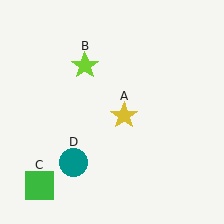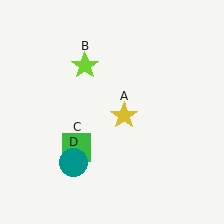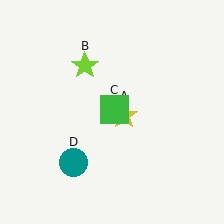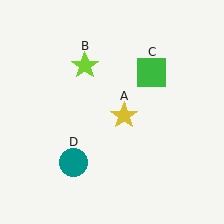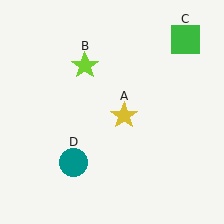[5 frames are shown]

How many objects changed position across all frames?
1 object changed position: green square (object C).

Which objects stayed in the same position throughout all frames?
Yellow star (object A) and lime star (object B) and teal circle (object D) remained stationary.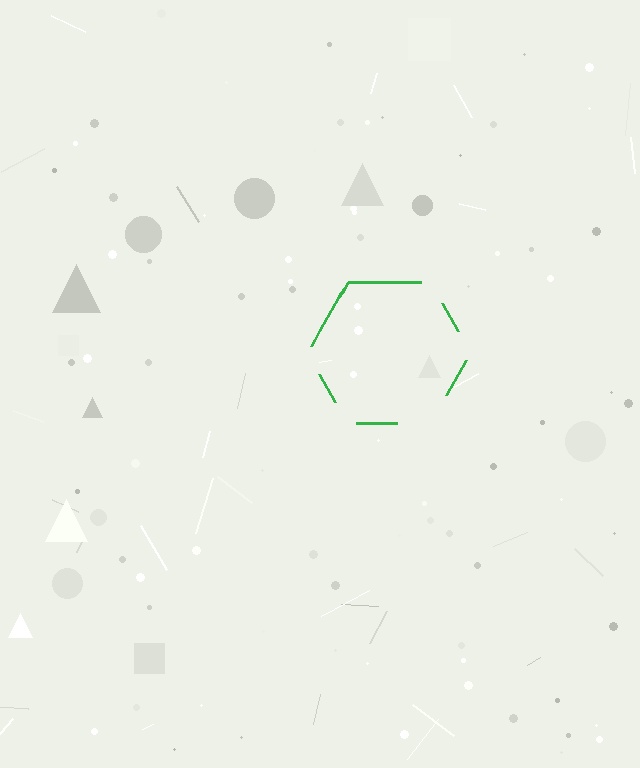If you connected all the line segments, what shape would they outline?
They would outline a hexagon.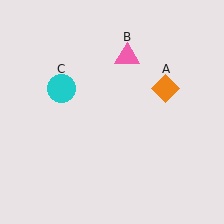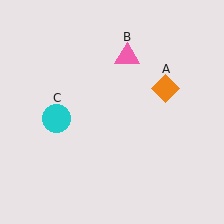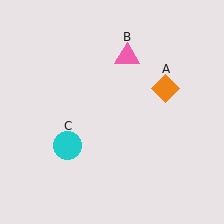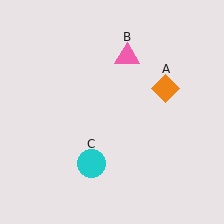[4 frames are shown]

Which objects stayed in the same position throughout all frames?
Orange diamond (object A) and pink triangle (object B) remained stationary.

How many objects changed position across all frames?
1 object changed position: cyan circle (object C).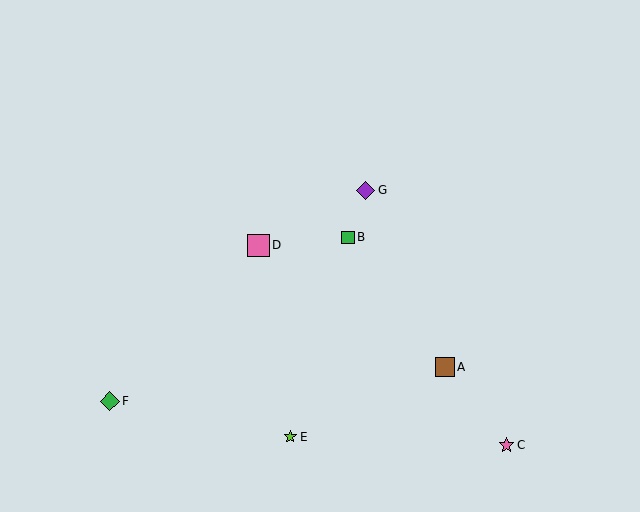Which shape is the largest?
The pink square (labeled D) is the largest.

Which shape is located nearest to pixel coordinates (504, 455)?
The pink star (labeled C) at (507, 445) is nearest to that location.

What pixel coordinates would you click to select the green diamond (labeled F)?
Click at (110, 401) to select the green diamond F.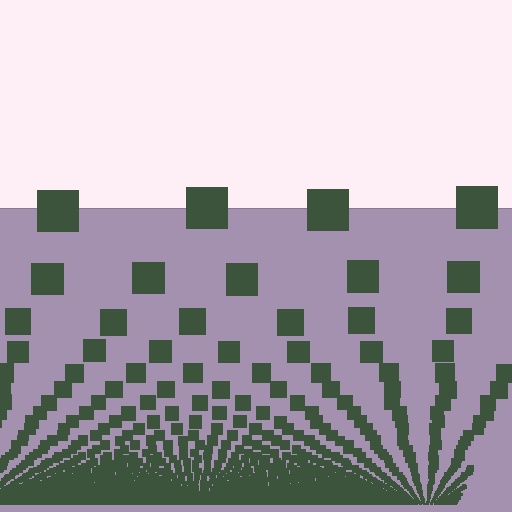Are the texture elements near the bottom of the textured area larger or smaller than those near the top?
Smaller. The gradient is inverted — elements near the bottom are smaller and denser.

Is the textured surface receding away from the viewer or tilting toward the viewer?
The surface appears to tilt toward the viewer. Texture elements get larger and sparser toward the top.